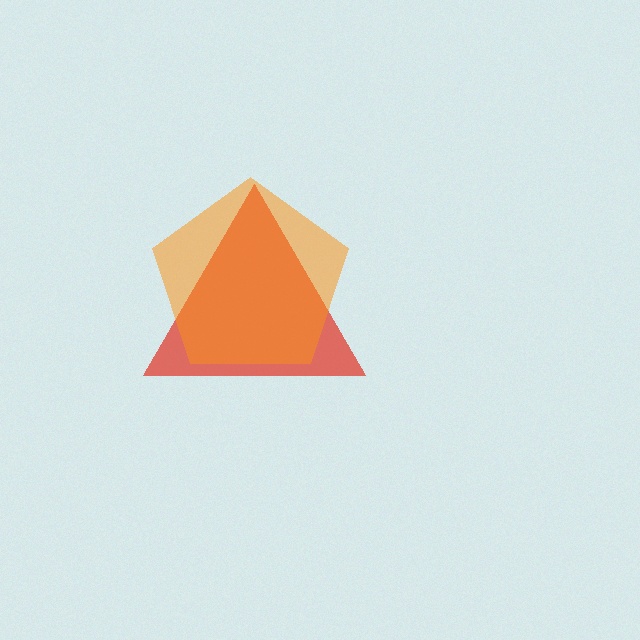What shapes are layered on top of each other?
The layered shapes are: a red triangle, an orange pentagon.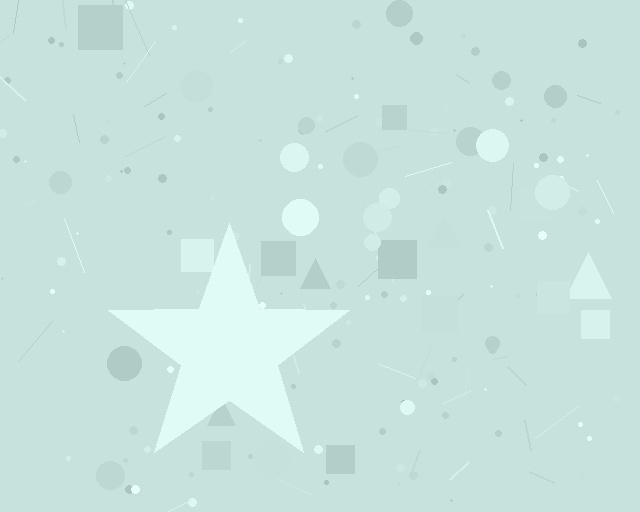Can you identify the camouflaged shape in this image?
The camouflaged shape is a star.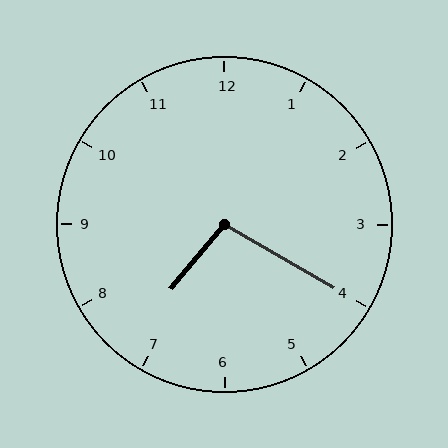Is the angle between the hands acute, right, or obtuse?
It is obtuse.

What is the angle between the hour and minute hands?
Approximately 100 degrees.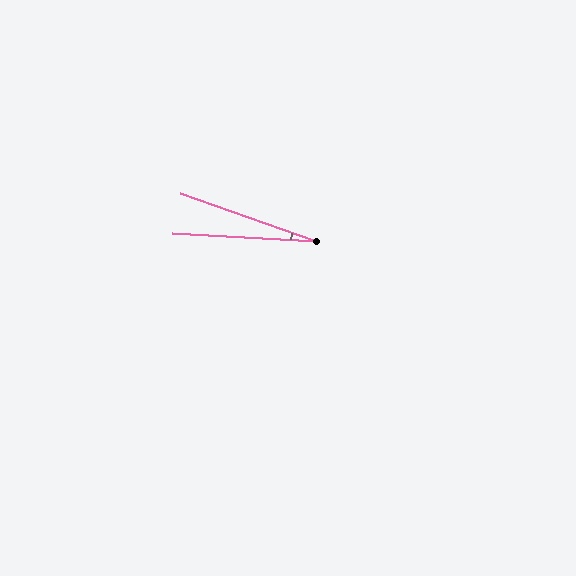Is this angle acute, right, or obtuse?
It is acute.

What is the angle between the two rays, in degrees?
Approximately 16 degrees.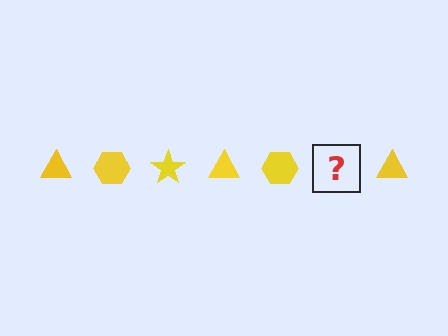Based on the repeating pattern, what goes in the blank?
The blank should be a yellow star.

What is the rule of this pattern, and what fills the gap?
The rule is that the pattern cycles through triangle, hexagon, star shapes in yellow. The gap should be filled with a yellow star.